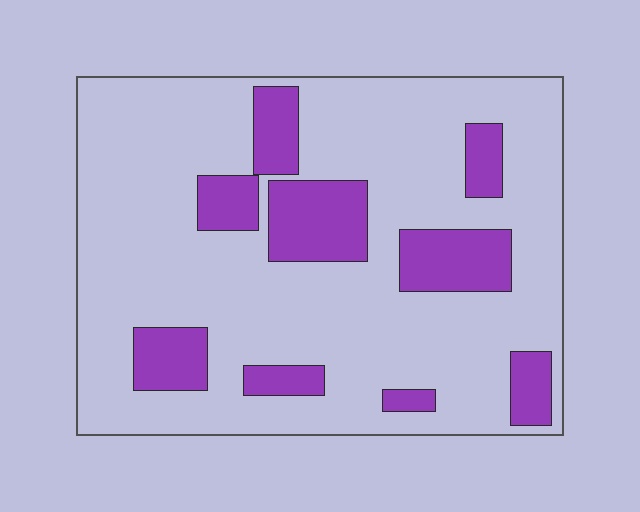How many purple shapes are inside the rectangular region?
9.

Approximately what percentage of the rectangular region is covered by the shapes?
Approximately 20%.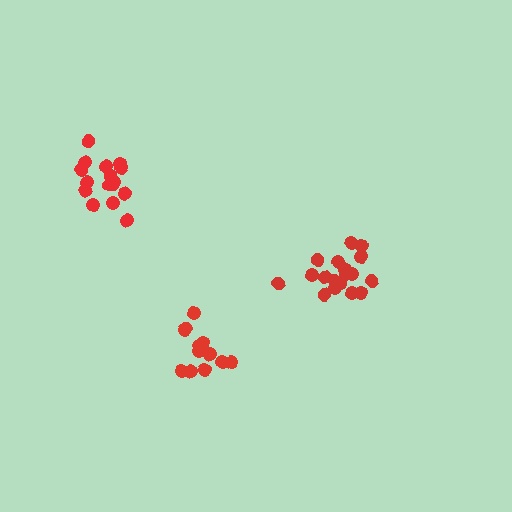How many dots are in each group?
Group 1: 13 dots, Group 2: 16 dots, Group 3: 18 dots (47 total).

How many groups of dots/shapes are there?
There are 3 groups.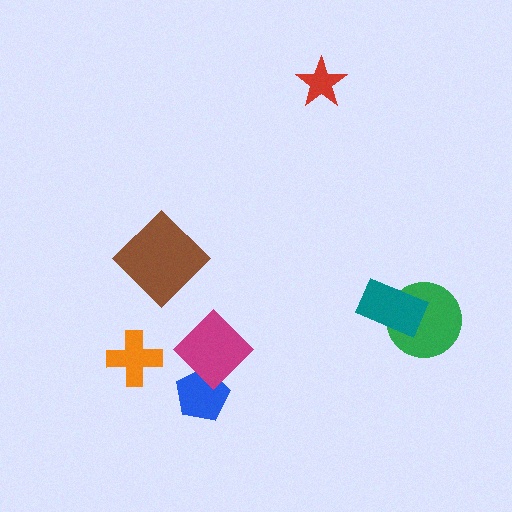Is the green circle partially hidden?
Yes, it is partially covered by another shape.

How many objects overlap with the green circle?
1 object overlaps with the green circle.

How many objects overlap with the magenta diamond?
1 object overlaps with the magenta diamond.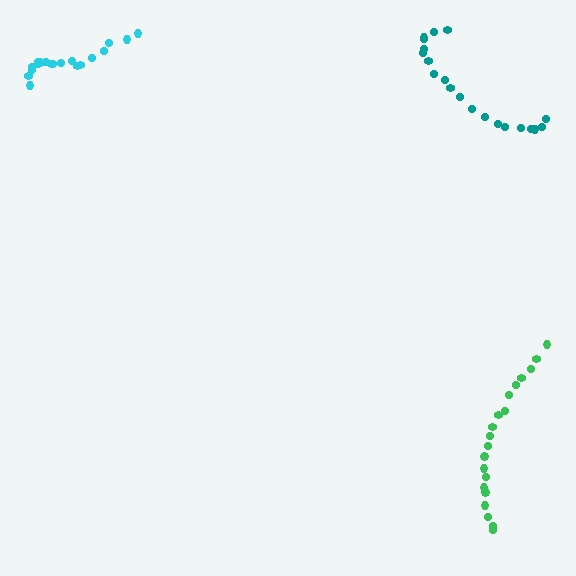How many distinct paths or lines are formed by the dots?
There are 3 distinct paths.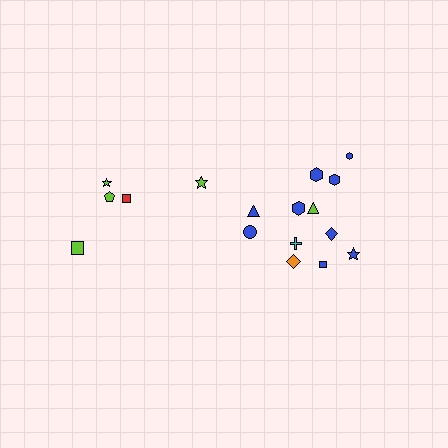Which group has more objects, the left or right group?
The right group.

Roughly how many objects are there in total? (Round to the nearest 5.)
Roughly 15 objects in total.